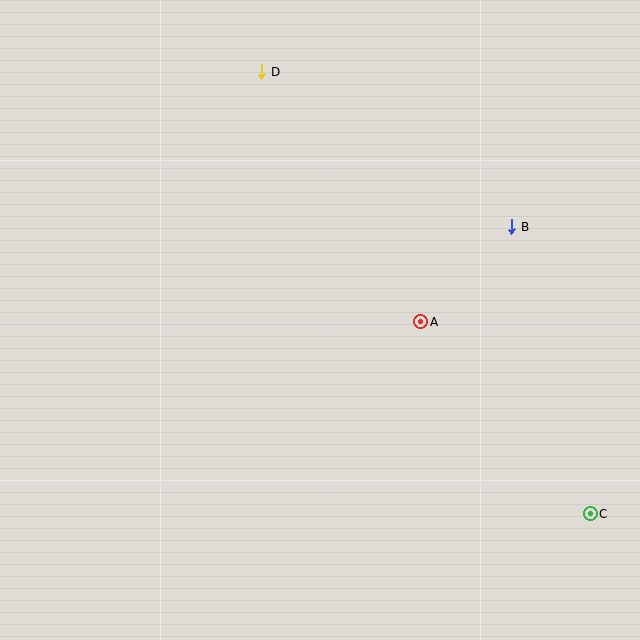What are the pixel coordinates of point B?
Point B is at (512, 227).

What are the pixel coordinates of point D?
Point D is at (262, 72).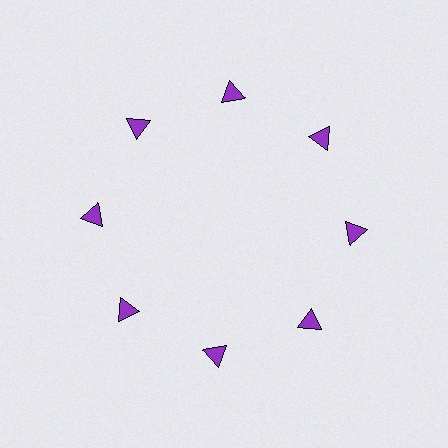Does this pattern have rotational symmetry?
Yes, this pattern has 8-fold rotational symmetry. It looks the same after rotating 45 degrees around the center.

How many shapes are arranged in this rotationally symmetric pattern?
There are 8 shapes, arranged in 8 groups of 1.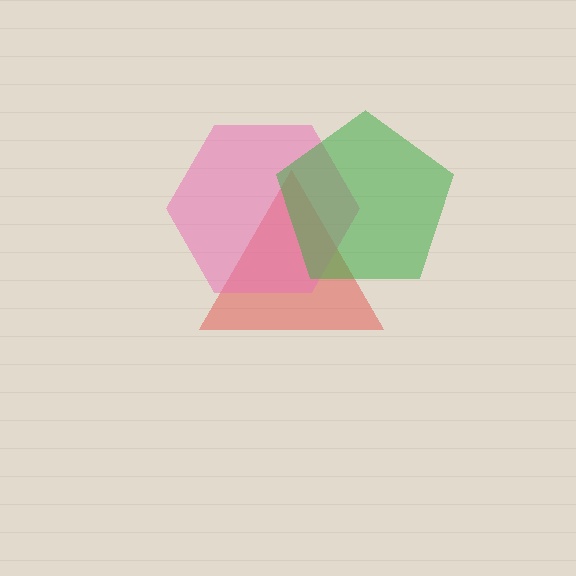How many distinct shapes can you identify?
There are 3 distinct shapes: a red triangle, a pink hexagon, a green pentagon.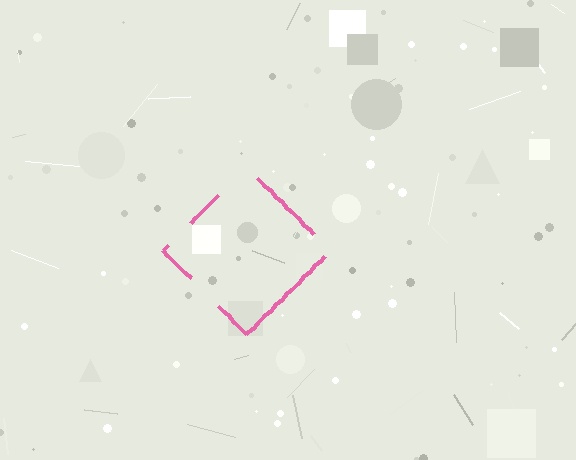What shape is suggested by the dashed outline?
The dashed outline suggests a diamond.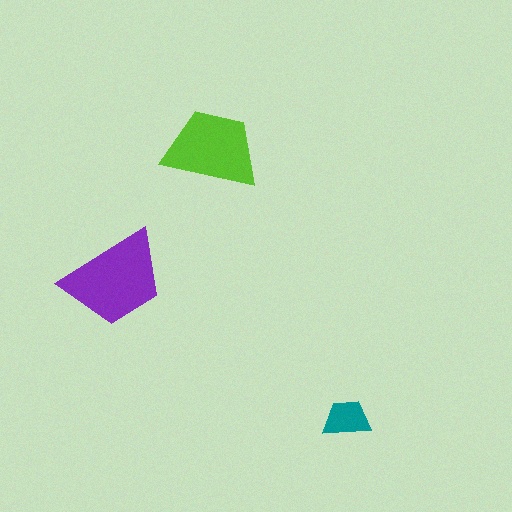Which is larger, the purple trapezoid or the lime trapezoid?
The purple one.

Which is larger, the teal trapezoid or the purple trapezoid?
The purple one.